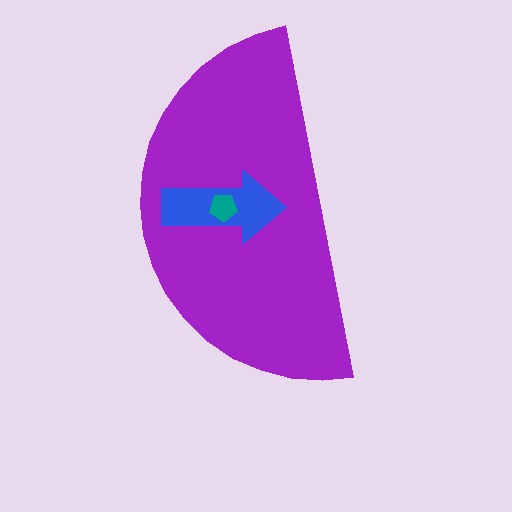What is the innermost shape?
The teal pentagon.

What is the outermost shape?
The purple semicircle.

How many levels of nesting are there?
3.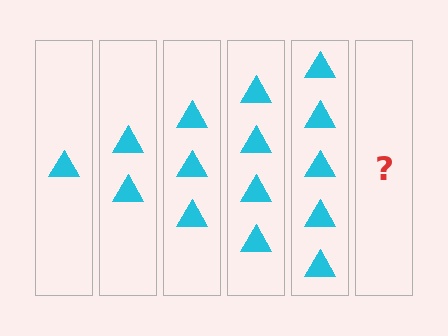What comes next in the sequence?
The next element should be 6 triangles.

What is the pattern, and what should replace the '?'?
The pattern is that each step adds one more triangle. The '?' should be 6 triangles.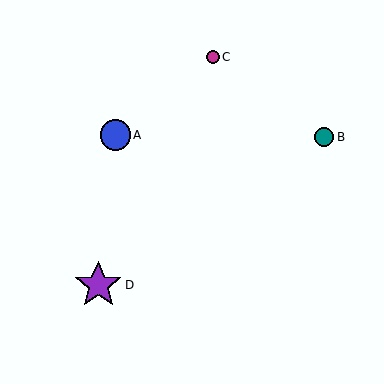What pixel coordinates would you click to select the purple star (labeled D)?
Click at (98, 285) to select the purple star D.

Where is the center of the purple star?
The center of the purple star is at (98, 285).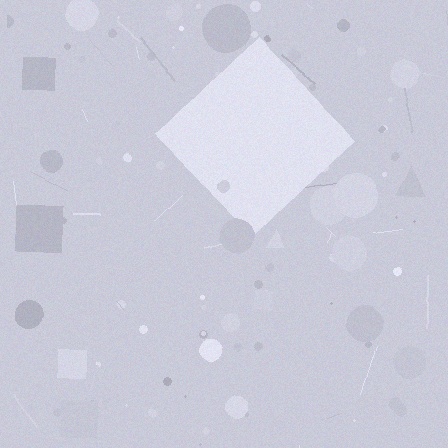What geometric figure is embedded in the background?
A diamond is embedded in the background.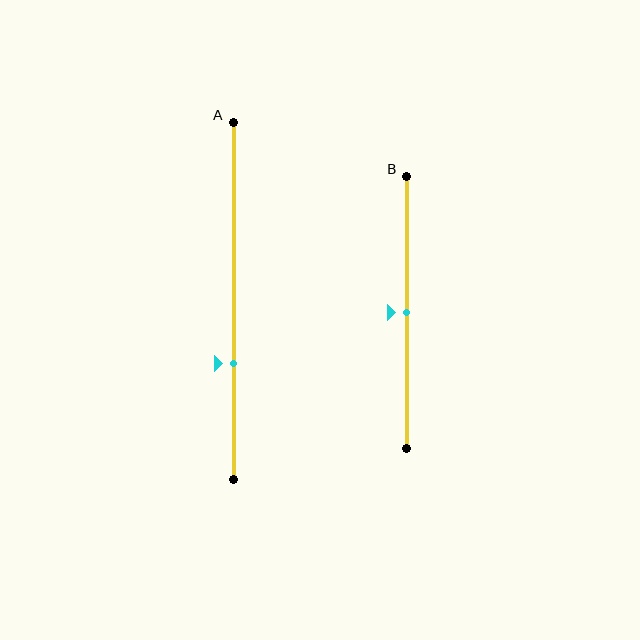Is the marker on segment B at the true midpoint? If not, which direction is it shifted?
Yes, the marker on segment B is at the true midpoint.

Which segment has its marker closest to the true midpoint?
Segment B has its marker closest to the true midpoint.